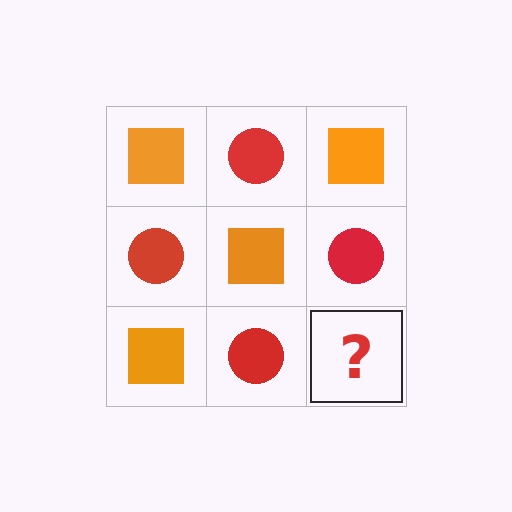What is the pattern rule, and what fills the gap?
The rule is that it alternates orange square and red circle in a checkerboard pattern. The gap should be filled with an orange square.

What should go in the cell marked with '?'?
The missing cell should contain an orange square.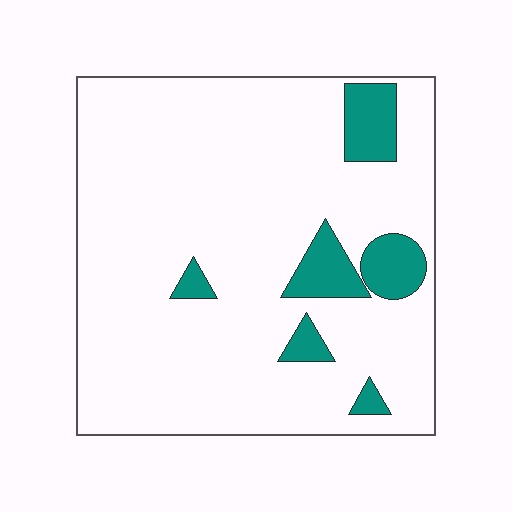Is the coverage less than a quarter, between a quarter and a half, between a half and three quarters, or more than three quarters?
Less than a quarter.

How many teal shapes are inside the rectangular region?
6.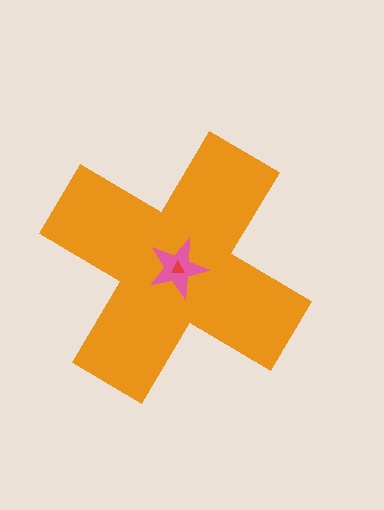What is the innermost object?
The red triangle.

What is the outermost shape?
The orange cross.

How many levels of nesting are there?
3.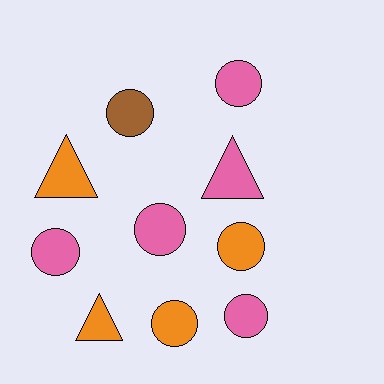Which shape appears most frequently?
Circle, with 7 objects.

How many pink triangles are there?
There is 1 pink triangle.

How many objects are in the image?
There are 10 objects.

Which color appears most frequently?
Pink, with 5 objects.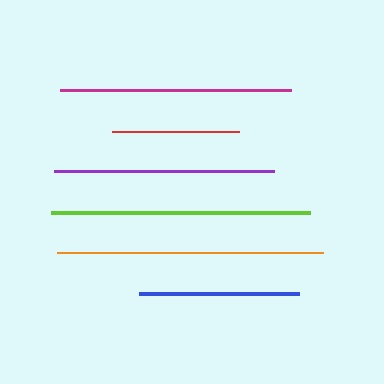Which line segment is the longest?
The orange line is the longest at approximately 266 pixels.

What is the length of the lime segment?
The lime segment is approximately 258 pixels long.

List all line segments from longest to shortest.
From longest to shortest: orange, lime, magenta, purple, blue, red.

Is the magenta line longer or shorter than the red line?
The magenta line is longer than the red line.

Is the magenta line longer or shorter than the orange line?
The orange line is longer than the magenta line.